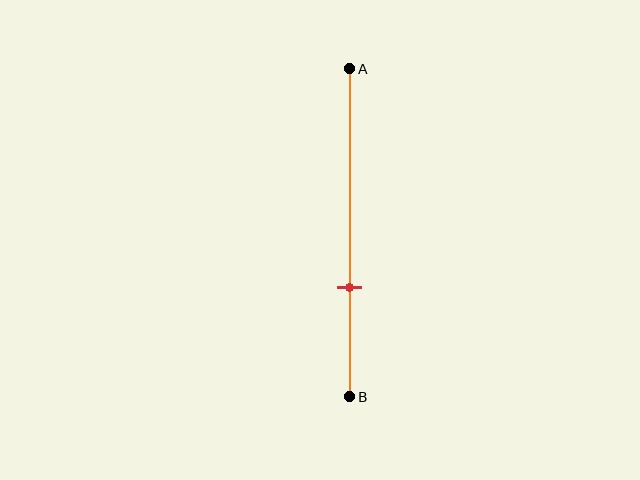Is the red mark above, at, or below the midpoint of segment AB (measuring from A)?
The red mark is below the midpoint of segment AB.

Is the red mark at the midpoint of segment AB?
No, the mark is at about 65% from A, not at the 50% midpoint.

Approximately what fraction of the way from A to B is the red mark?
The red mark is approximately 65% of the way from A to B.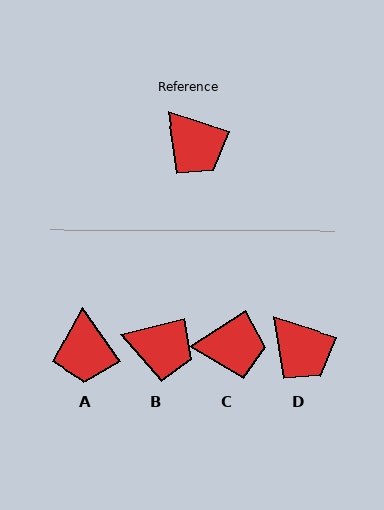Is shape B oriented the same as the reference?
No, it is off by about 32 degrees.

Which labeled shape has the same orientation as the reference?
D.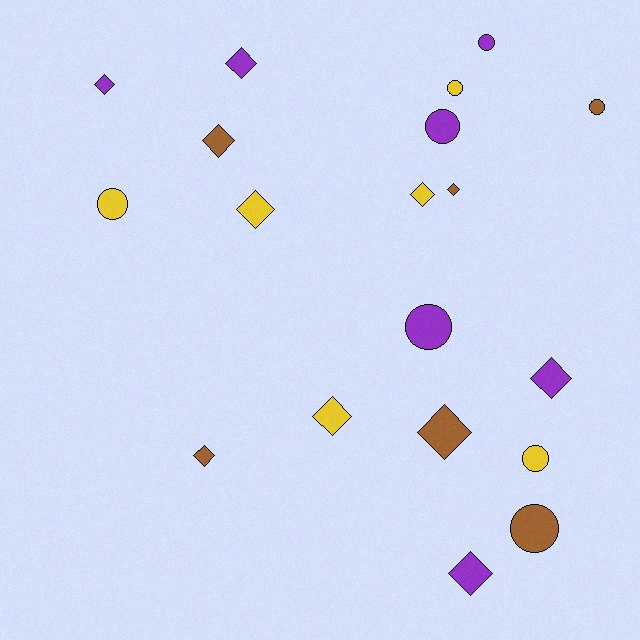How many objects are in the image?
There are 19 objects.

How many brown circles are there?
There are 2 brown circles.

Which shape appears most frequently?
Diamond, with 11 objects.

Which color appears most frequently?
Purple, with 7 objects.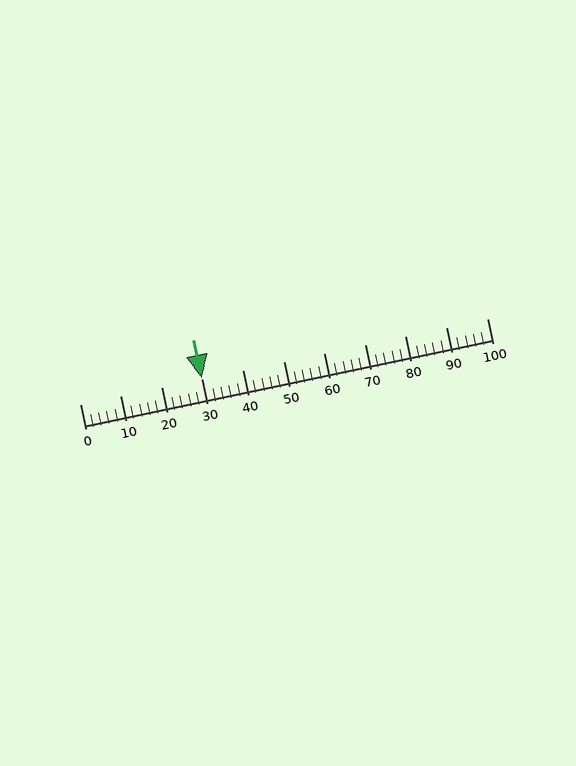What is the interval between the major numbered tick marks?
The major tick marks are spaced 10 units apart.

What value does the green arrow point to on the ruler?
The green arrow points to approximately 30.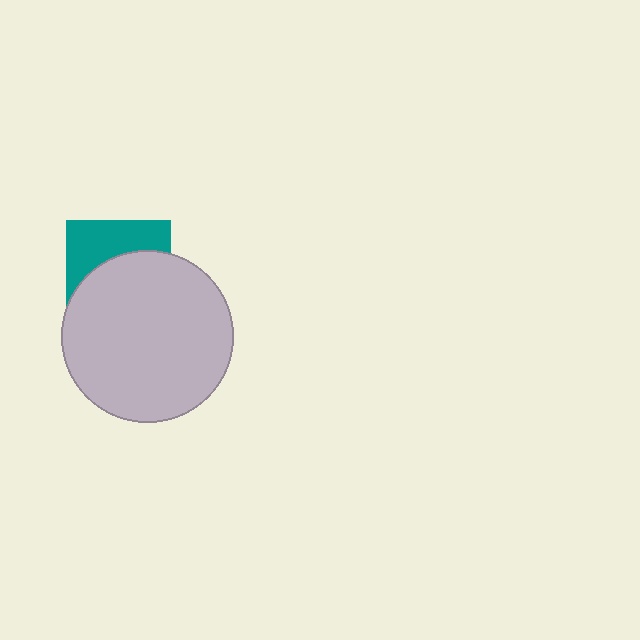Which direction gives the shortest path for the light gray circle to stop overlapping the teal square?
Moving down gives the shortest separation.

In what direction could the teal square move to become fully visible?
The teal square could move up. That would shift it out from behind the light gray circle entirely.